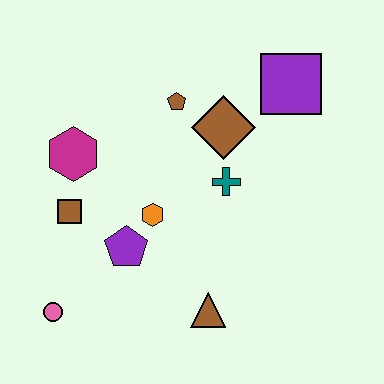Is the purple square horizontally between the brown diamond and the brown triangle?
No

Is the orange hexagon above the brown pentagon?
No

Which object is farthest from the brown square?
The purple square is farthest from the brown square.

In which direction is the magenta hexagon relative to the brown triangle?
The magenta hexagon is above the brown triangle.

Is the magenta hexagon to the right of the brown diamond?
No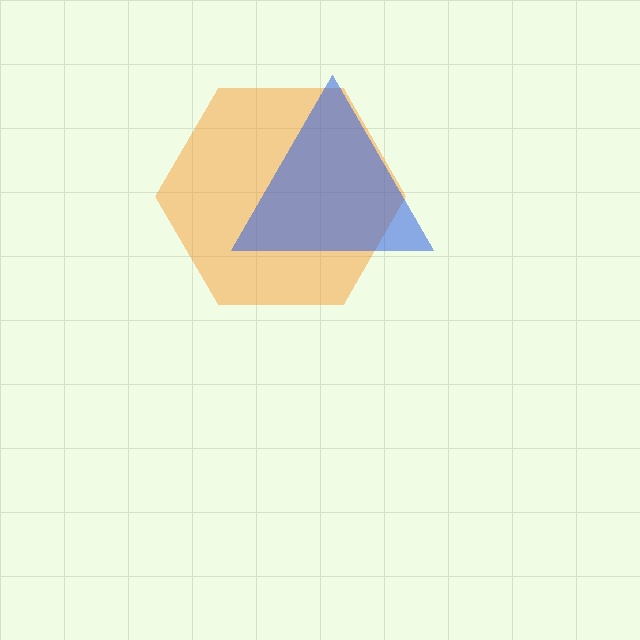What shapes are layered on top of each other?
The layered shapes are: an orange hexagon, a blue triangle.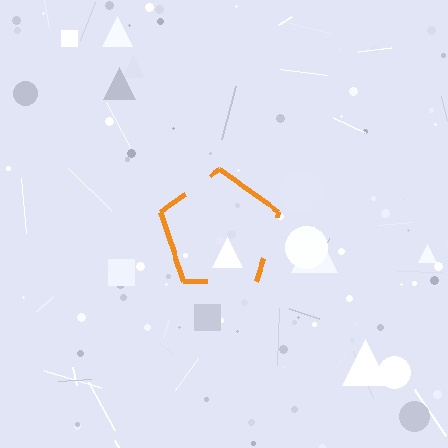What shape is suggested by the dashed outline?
The dashed outline suggests a pentagon.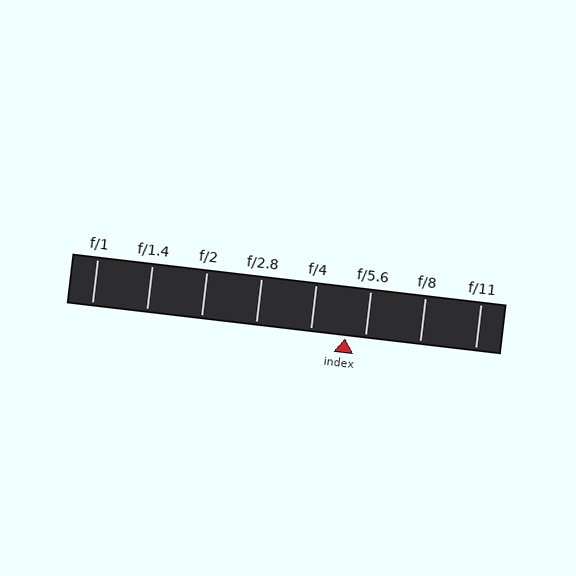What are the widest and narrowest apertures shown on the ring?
The widest aperture shown is f/1 and the narrowest is f/11.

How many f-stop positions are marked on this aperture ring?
There are 8 f-stop positions marked.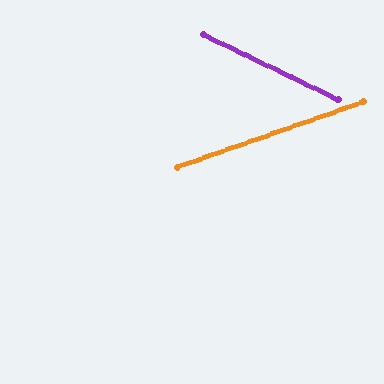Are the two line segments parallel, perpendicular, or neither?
Neither parallel nor perpendicular — they differ by about 45°.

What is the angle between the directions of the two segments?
Approximately 45 degrees.